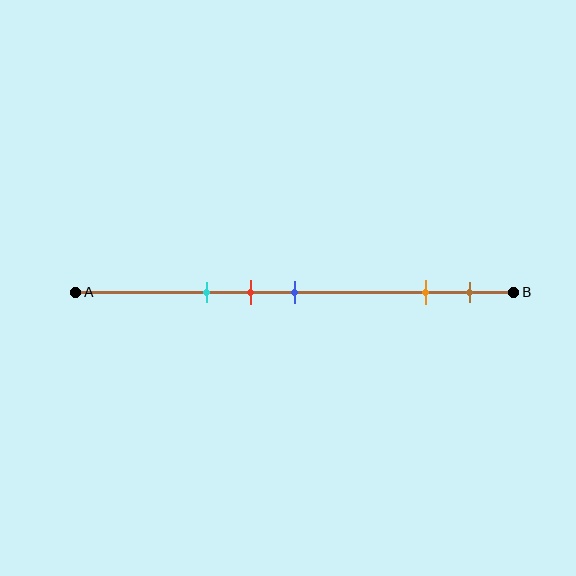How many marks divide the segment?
There are 5 marks dividing the segment.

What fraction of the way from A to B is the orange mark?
The orange mark is approximately 80% (0.8) of the way from A to B.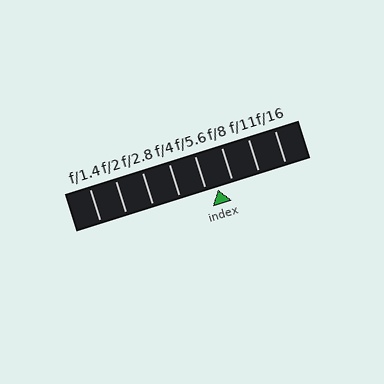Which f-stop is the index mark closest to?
The index mark is closest to f/5.6.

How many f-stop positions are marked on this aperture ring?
There are 8 f-stop positions marked.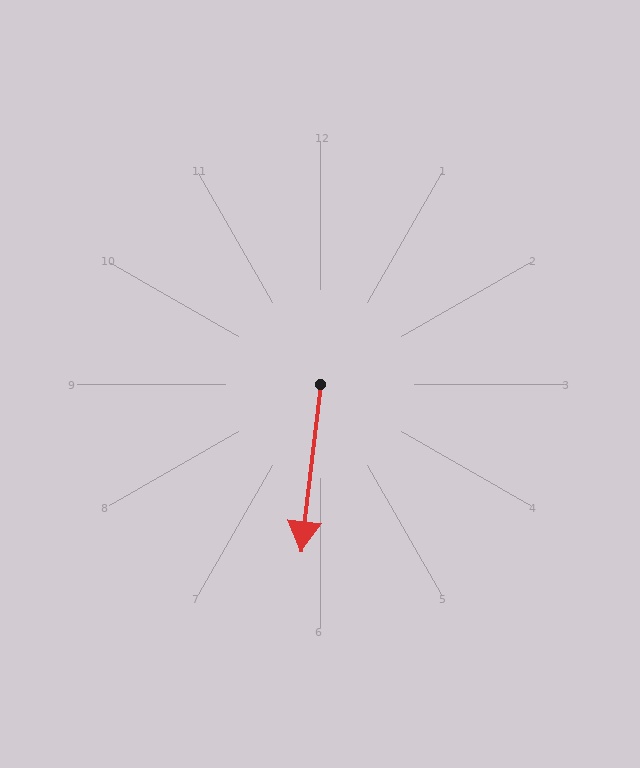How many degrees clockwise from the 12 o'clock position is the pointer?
Approximately 186 degrees.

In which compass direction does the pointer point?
South.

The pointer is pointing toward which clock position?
Roughly 6 o'clock.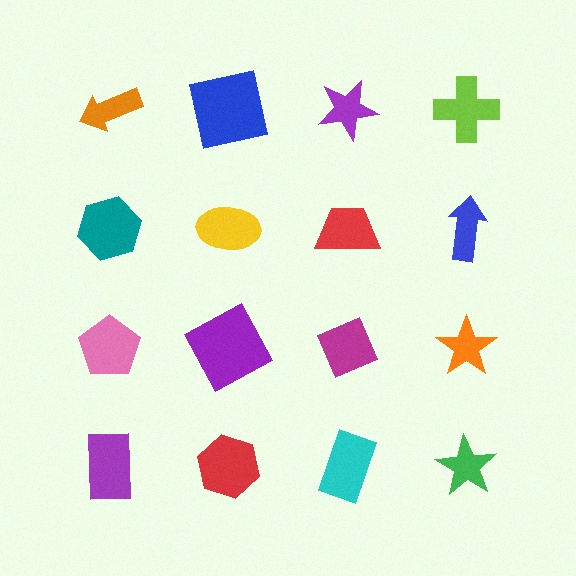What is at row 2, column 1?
A teal hexagon.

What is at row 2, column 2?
A yellow ellipse.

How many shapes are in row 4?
4 shapes.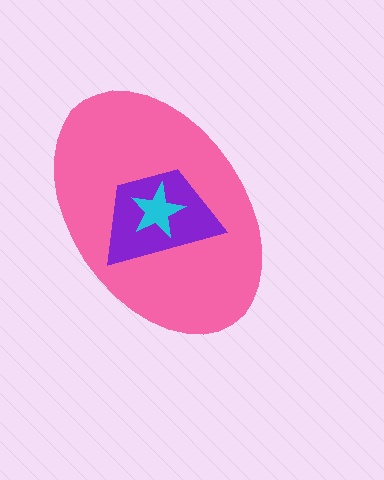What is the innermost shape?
The cyan star.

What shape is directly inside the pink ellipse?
The purple trapezoid.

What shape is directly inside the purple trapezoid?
The cyan star.